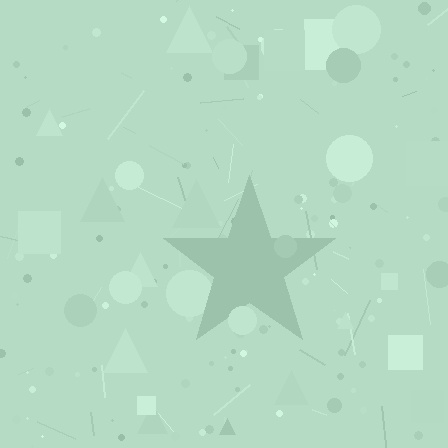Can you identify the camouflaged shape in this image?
The camouflaged shape is a star.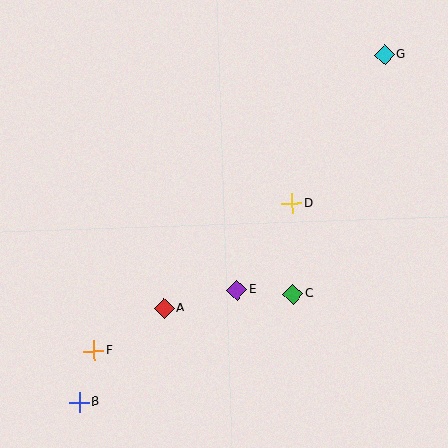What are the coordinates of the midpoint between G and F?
The midpoint between G and F is at (239, 203).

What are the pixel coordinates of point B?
Point B is at (79, 402).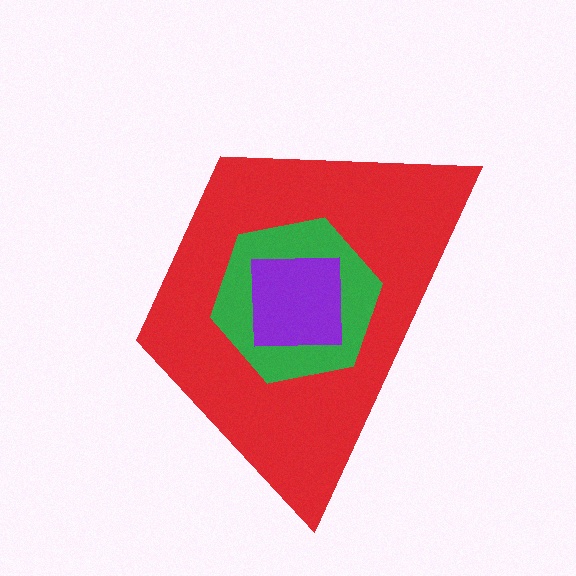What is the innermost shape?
The purple square.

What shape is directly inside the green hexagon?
The purple square.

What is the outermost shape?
The red trapezoid.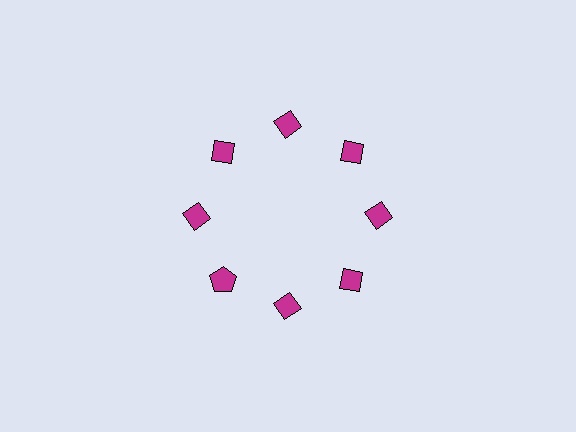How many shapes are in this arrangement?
There are 8 shapes arranged in a ring pattern.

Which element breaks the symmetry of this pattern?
The magenta pentagon at roughly the 8 o'clock position breaks the symmetry. All other shapes are magenta diamonds.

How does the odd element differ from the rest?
It has a different shape: pentagon instead of diamond.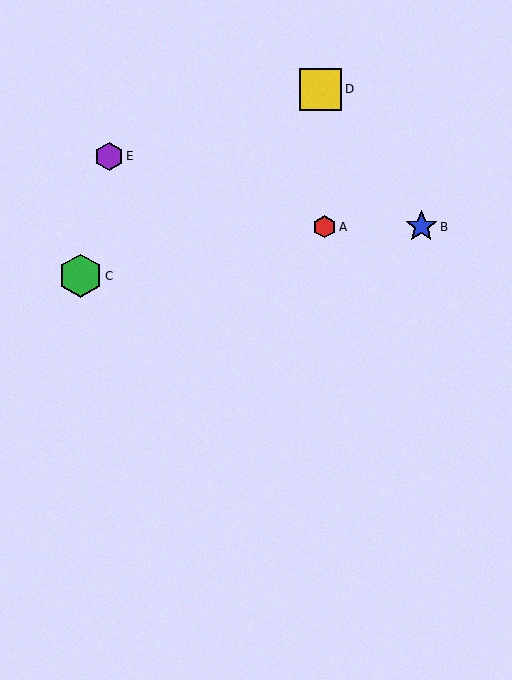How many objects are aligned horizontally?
2 objects (A, B) are aligned horizontally.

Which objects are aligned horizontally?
Objects A, B are aligned horizontally.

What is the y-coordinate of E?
Object E is at y≈156.